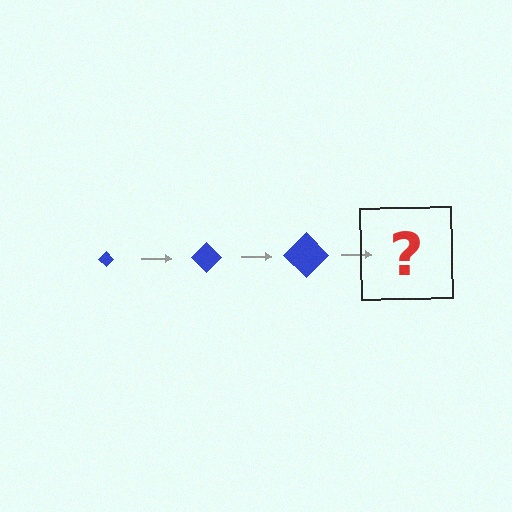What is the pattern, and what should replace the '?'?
The pattern is that the diamond gets progressively larger each step. The '?' should be a blue diamond, larger than the previous one.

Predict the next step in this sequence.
The next step is a blue diamond, larger than the previous one.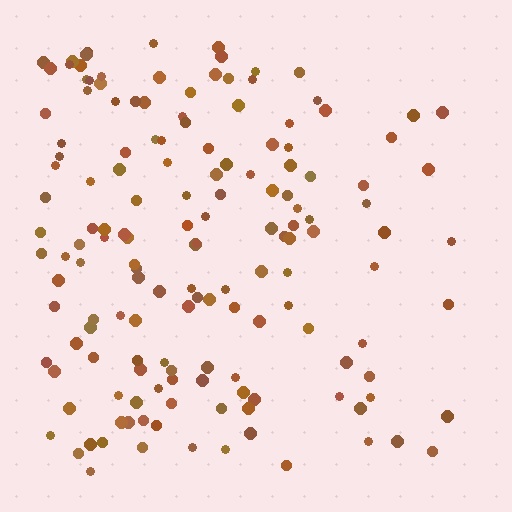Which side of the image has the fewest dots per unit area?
The right.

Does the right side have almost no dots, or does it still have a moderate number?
Still a moderate number, just noticeably fewer than the left.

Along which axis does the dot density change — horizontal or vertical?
Horizontal.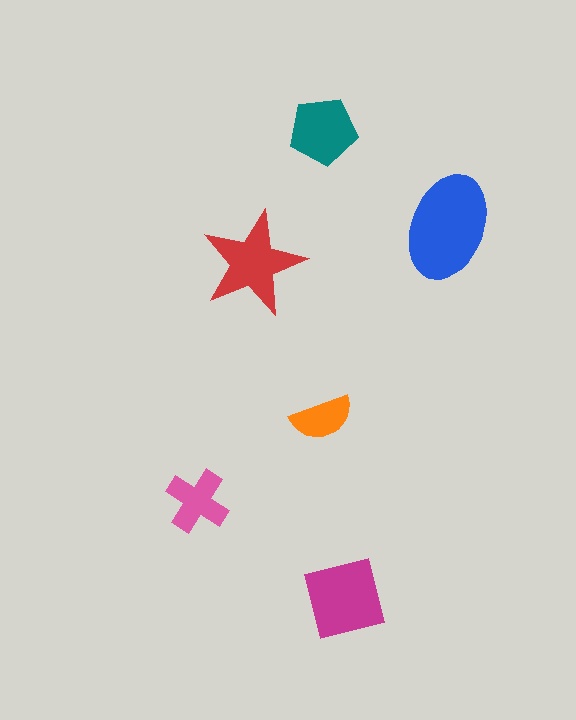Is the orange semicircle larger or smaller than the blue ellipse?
Smaller.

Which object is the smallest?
The orange semicircle.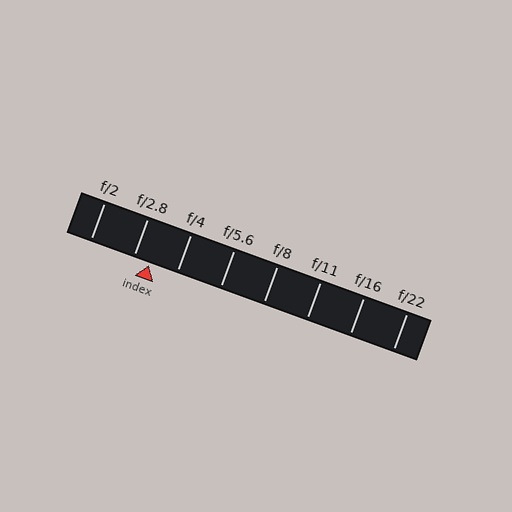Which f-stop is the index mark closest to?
The index mark is closest to f/2.8.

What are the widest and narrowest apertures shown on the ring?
The widest aperture shown is f/2 and the narrowest is f/22.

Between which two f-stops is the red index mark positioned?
The index mark is between f/2.8 and f/4.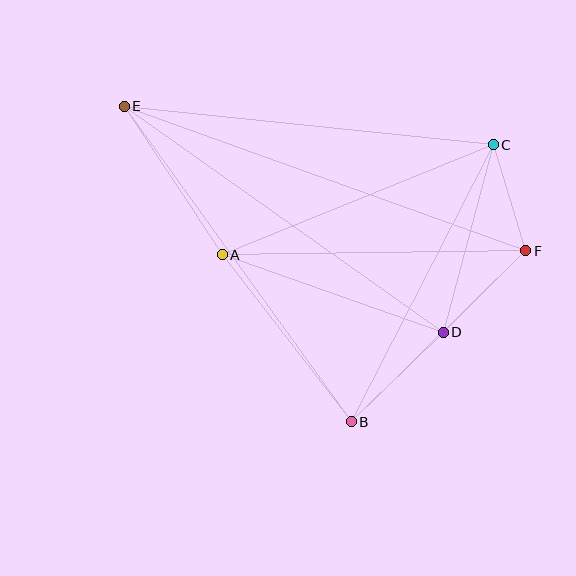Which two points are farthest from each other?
Points E and F are farthest from each other.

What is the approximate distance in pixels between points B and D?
The distance between B and D is approximately 129 pixels.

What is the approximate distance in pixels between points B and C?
The distance between B and C is approximately 311 pixels.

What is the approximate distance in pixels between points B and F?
The distance between B and F is approximately 244 pixels.